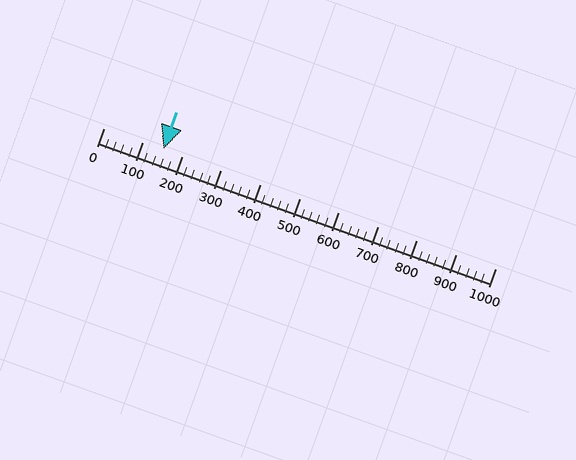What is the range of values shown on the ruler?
The ruler shows values from 0 to 1000.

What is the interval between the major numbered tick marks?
The major tick marks are spaced 100 units apart.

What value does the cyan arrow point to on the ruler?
The cyan arrow points to approximately 152.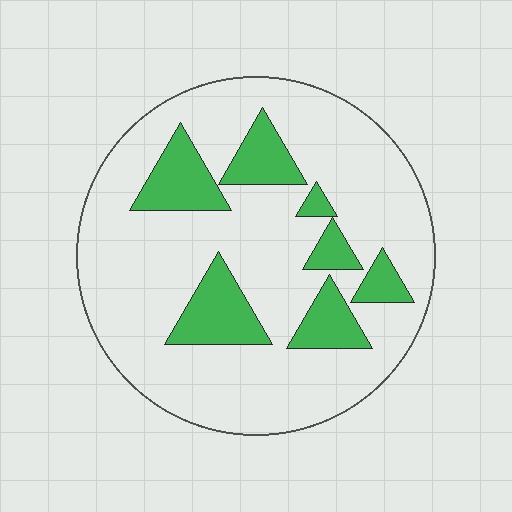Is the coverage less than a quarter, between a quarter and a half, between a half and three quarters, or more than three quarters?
Less than a quarter.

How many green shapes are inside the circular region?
7.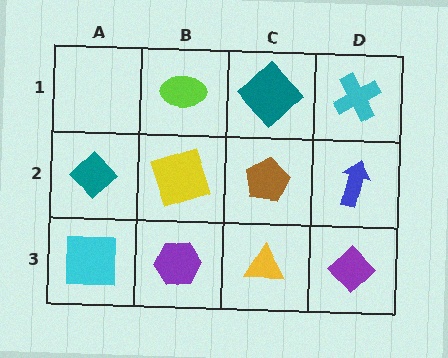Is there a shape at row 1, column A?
No, that cell is empty.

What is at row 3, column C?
A yellow triangle.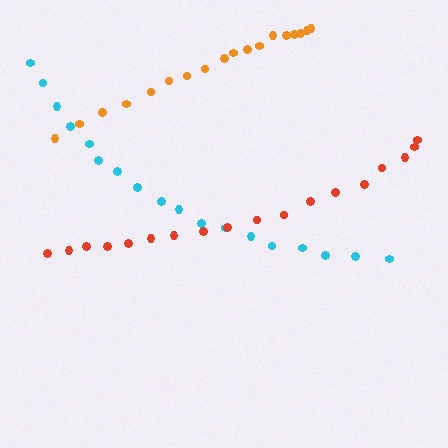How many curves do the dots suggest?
There are 3 distinct paths.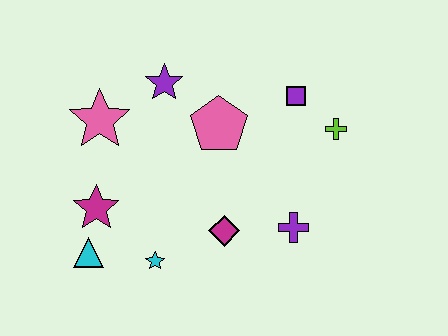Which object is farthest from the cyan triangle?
The lime cross is farthest from the cyan triangle.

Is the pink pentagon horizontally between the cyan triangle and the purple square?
Yes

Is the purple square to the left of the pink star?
No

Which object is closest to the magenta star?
The cyan triangle is closest to the magenta star.